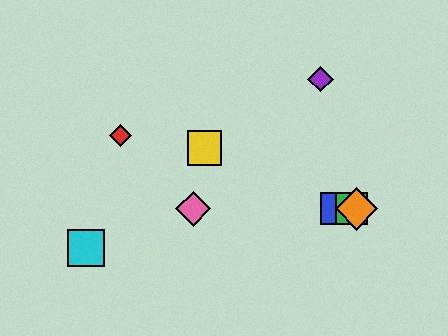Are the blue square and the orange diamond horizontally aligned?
Yes, both are at y≈209.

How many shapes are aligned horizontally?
4 shapes (the blue square, the green square, the orange diamond, the pink diamond) are aligned horizontally.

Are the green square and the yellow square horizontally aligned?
No, the green square is at y≈209 and the yellow square is at y≈148.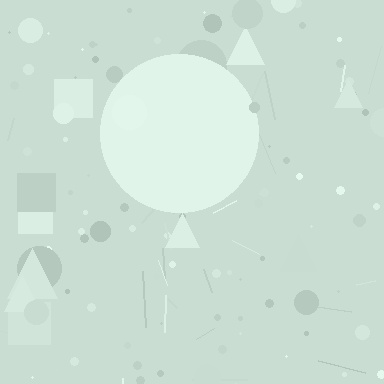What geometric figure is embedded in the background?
A circle is embedded in the background.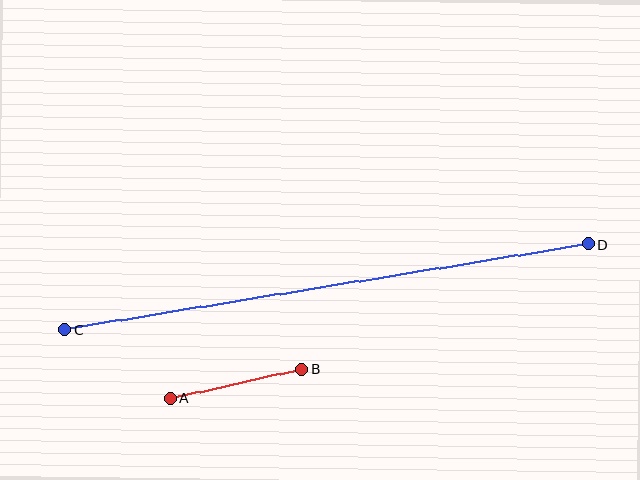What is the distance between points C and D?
The distance is approximately 531 pixels.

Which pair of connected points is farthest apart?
Points C and D are farthest apart.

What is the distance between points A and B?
The distance is approximately 135 pixels.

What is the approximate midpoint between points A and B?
The midpoint is at approximately (236, 384) pixels.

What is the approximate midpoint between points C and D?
The midpoint is at approximately (326, 287) pixels.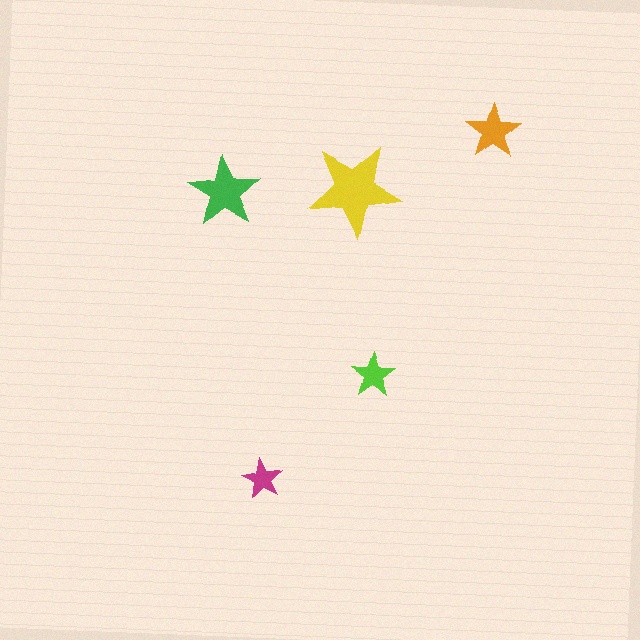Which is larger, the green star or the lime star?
The green one.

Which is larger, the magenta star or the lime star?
The lime one.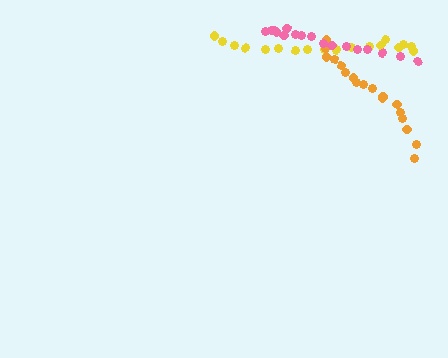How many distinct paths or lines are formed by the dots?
There are 3 distinct paths.